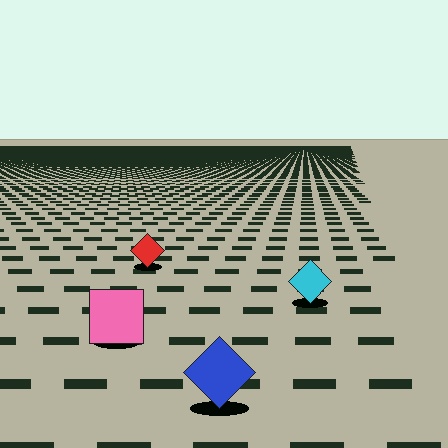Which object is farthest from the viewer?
The red diamond is farthest from the viewer. It appears smaller and the ground texture around it is denser.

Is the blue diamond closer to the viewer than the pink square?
Yes. The blue diamond is closer — you can tell from the texture gradient: the ground texture is coarser near it.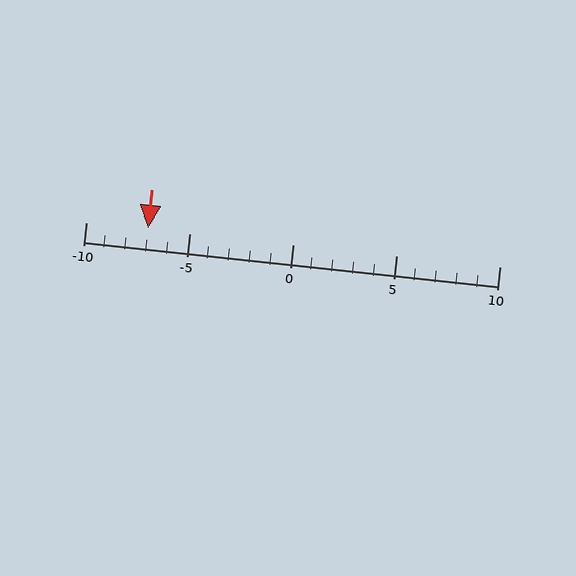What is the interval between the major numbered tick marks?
The major tick marks are spaced 5 units apart.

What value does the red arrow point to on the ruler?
The red arrow points to approximately -7.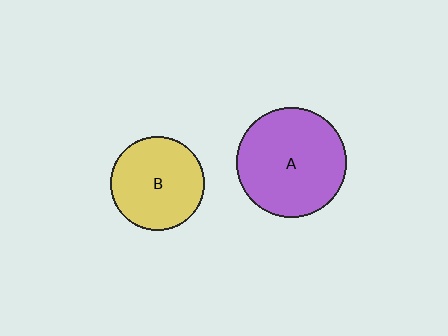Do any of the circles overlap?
No, none of the circles overlap.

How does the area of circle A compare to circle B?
Approximately 1.4 times.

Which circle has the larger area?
Circle A (purple).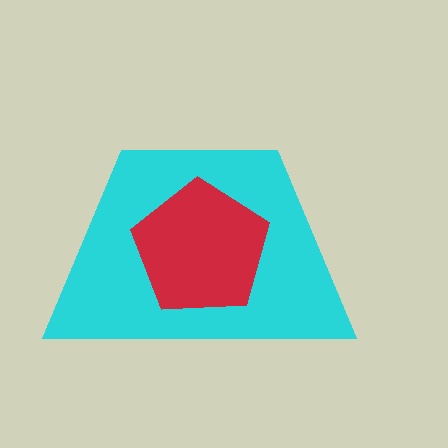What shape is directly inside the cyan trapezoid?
The red pentagon.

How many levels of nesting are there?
2.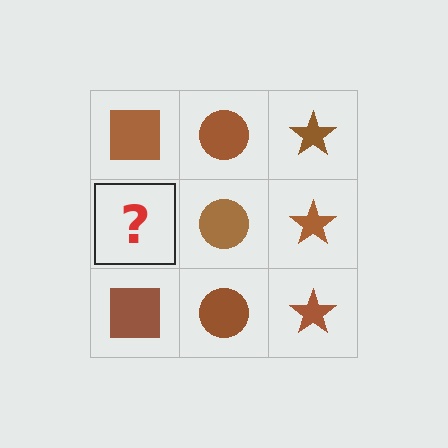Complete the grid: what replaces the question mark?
The question mark should be replaced with a brown square.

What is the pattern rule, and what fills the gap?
The rule is that each column has a consistent shape. The gap should be filled with a brown square.